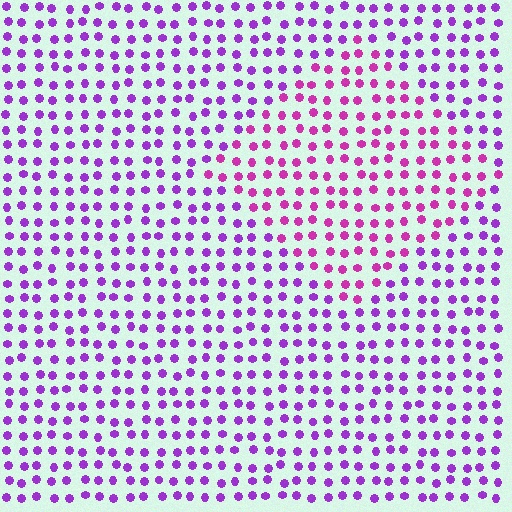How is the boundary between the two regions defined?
The boundary is defined purely by a slight shift in hue (about 31 degrees). Spacing, size, and orientation are identical on both sides.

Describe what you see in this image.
The image is filled with small purple elements in a uniform arrangement. A diamond-shaped region is visible where the elements are tinted to a slightly different hue, forming a subtle color boundary.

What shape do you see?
I see a diamond.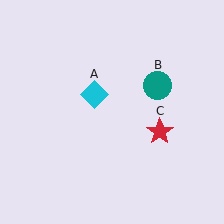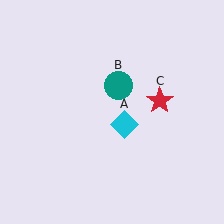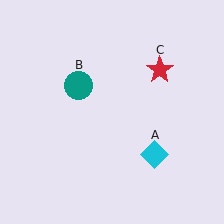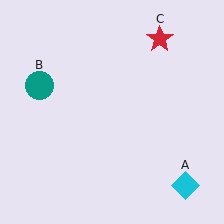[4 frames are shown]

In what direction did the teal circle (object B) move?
The teal circle (object B) moved left.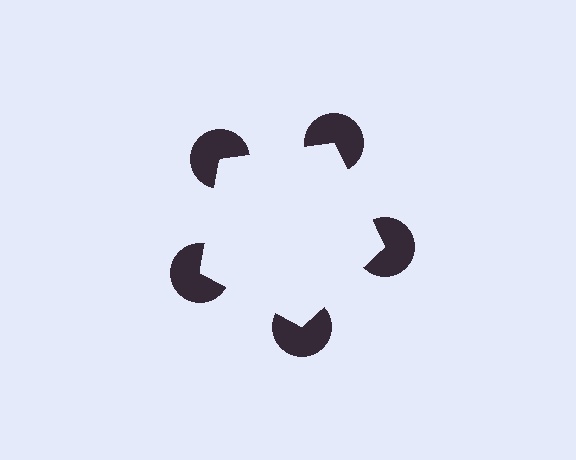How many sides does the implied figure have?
5 sides.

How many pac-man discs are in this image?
There are 5 — one at each vertex of the illusory pentagon.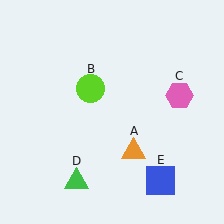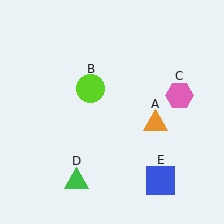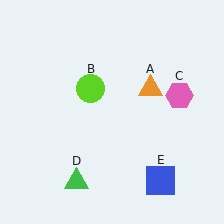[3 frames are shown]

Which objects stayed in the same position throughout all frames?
Lime circle (object B) and pink hexagon (object C) and green triangle (object D) and blue square (object E) remained stationary.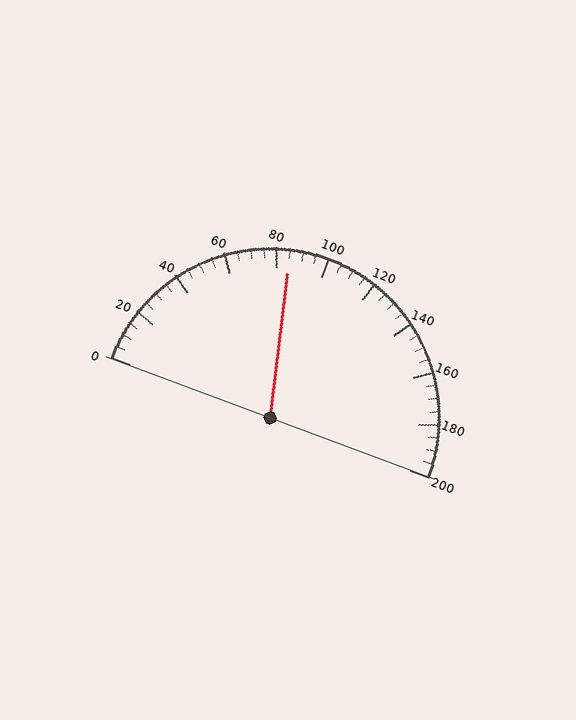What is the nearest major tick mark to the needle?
The nearest major tick mark is 80.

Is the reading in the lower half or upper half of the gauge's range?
The reading is in the lower half of the range (0 to 200).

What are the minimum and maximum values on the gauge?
The gauge ranges from 0 to 200.